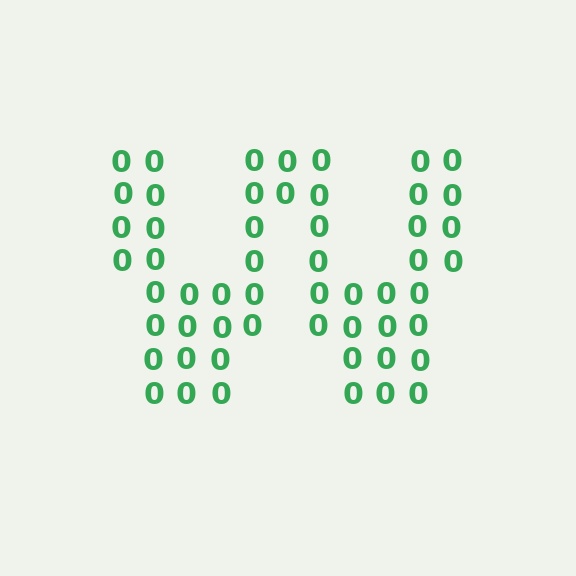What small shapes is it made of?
It is made of small digit 0's.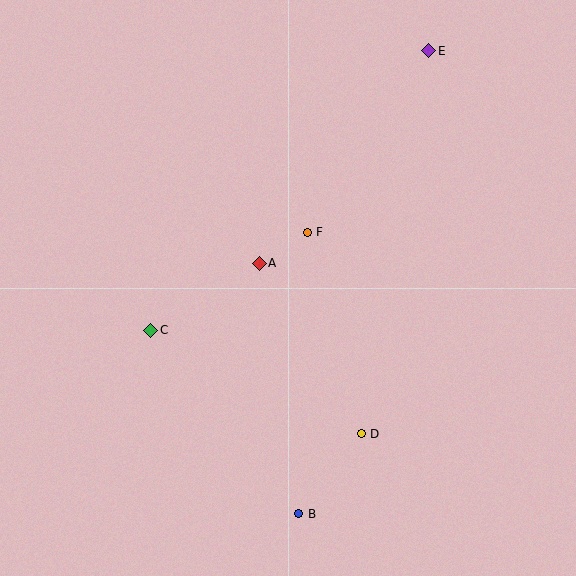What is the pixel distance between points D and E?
The distance between D and E is 389 pixels.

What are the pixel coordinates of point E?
Point E is at (429, 51).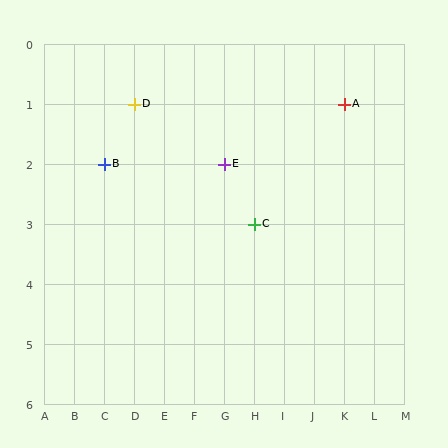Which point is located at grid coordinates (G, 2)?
Point E is at (G, 2).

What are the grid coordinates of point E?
Point E is at grid coordinates (G, 2).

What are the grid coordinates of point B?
Point B is at grid coordinates (C, 2).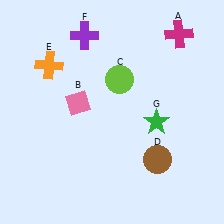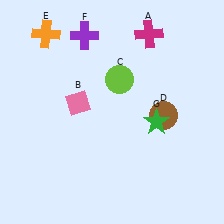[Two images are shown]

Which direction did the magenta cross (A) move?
The magenta cross (A) moved left.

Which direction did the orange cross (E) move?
The orange cross (E) moved up.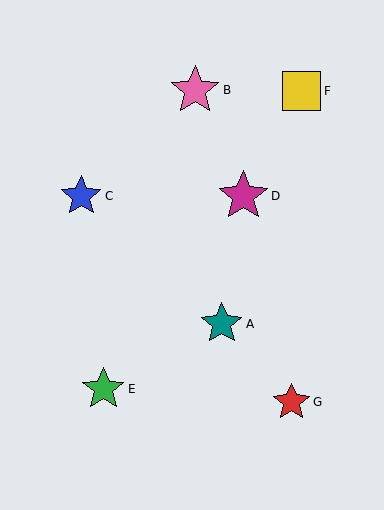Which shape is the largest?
The magenta star (labeled D) is the largest.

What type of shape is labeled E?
Shape E is a green star.